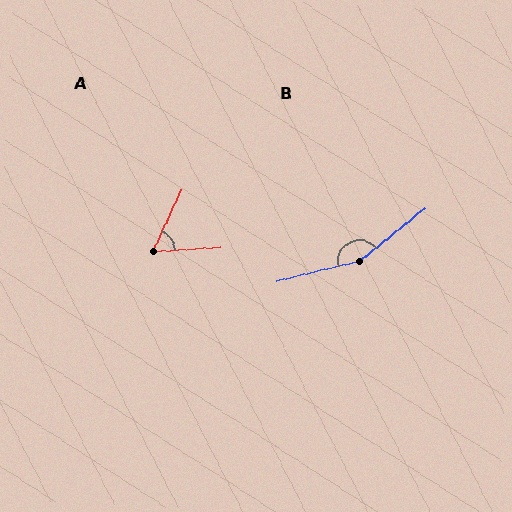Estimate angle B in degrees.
Approximately 155 degrees.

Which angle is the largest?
B, at approximately 155 degrees.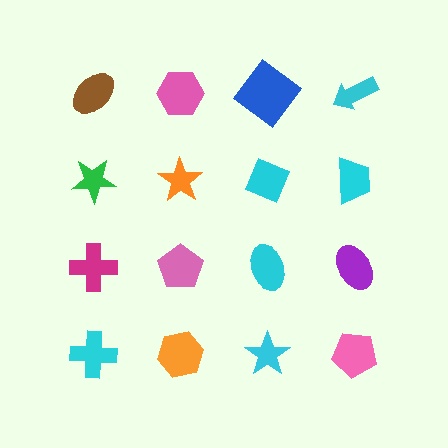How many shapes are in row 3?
4 shapes.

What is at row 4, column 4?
A pink pentagon.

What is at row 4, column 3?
A cyan star.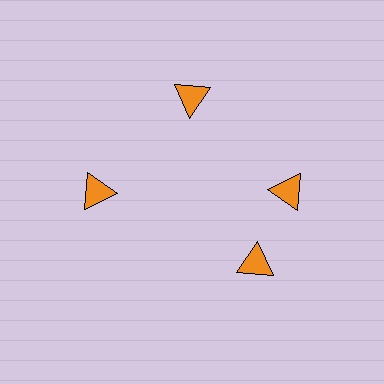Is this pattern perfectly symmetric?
No. The 4 orange triangles are arranged in a ring, but one element near the 6 o'clock position is rotated out of alignment along the ring, breaking the 4-fold rotational symmetry.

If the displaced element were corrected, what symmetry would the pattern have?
It would have 4-fold rotational symmetry — the pattern would map onto itself every 90 degrees.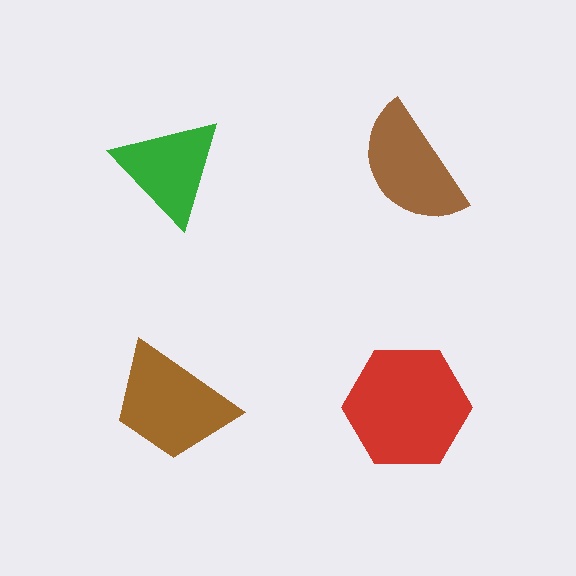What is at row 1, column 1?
A green triangle.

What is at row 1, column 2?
A brown semicircle.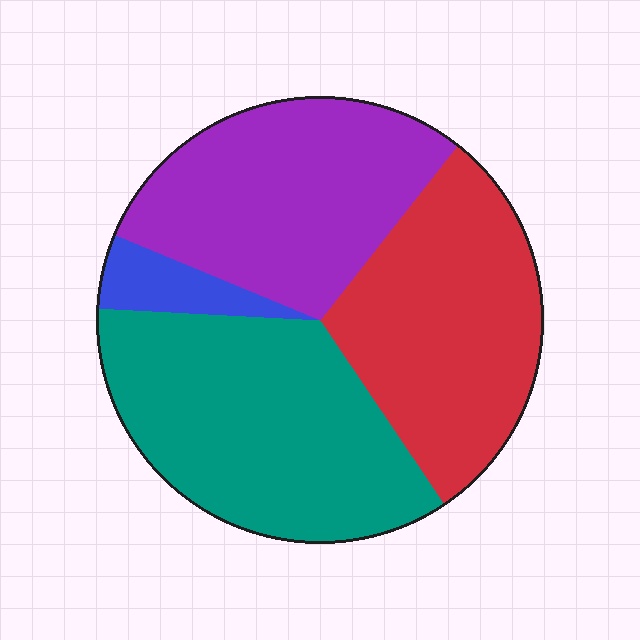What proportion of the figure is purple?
Purple takes up about one third (1/3) of the figure.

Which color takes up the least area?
Blue, at roughly 5%.